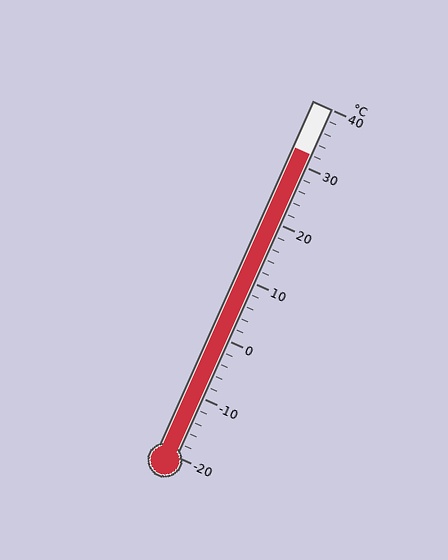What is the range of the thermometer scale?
The thermometer scale ranges from -20°C to 40°C.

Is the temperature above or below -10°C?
The temperature is above -10°C.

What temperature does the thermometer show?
The thermometer shows approximately 32°C.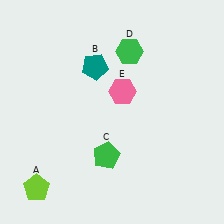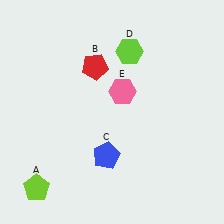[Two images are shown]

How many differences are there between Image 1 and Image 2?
There are 3 differences between the two images.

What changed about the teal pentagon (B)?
In Image 1, B is teal. In Image 2, it changed to red.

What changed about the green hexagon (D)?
In Image 1, D is green. In Image 2, it changed to lime.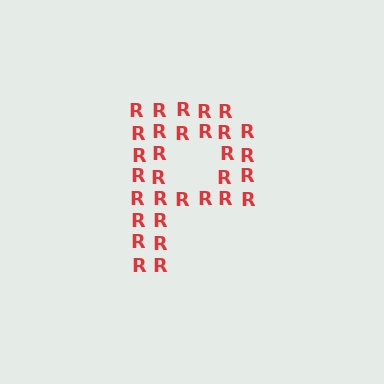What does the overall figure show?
The overall figure shows the letter P.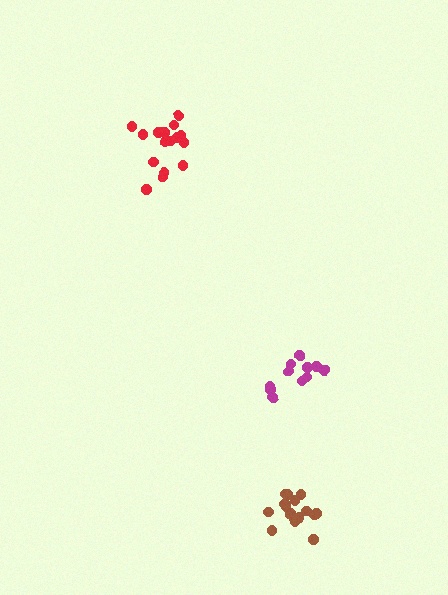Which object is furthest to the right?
The magenta cluster is rightmost.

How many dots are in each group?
Group 1: 11 dots, Group 2: 16 dots, Group 3: 15 dots (42 total).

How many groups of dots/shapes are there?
There are 3 groups.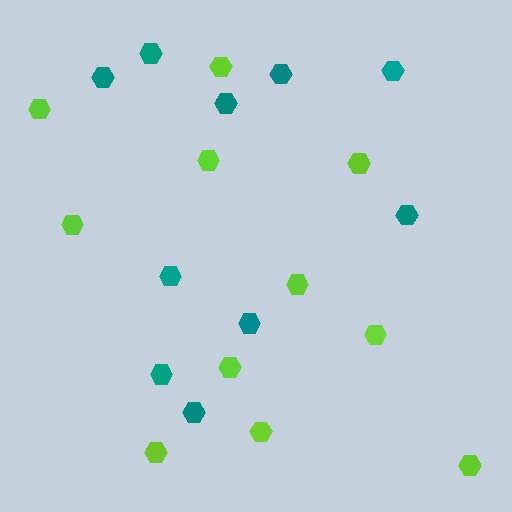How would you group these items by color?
There are 2 groups: one group of lime hexagons (11) and one group of teal hexagons (10).